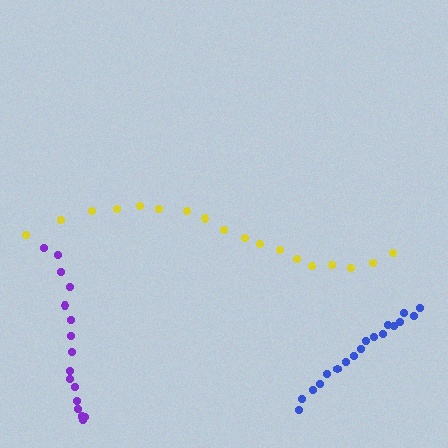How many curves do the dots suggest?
There are 3 distinct paths.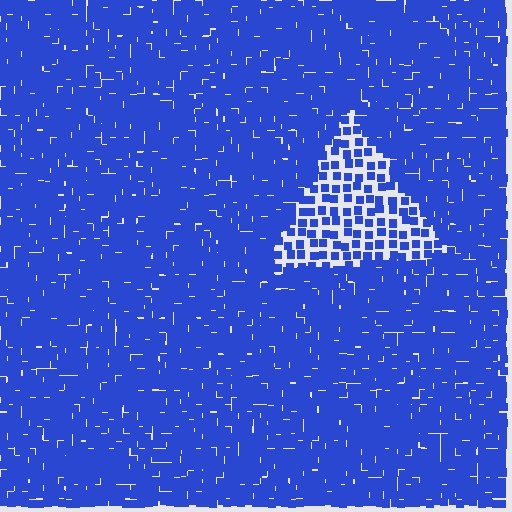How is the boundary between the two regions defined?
The boundary is defined by a change in element density (approximately 2.5x ratio). All elements are the same color, size, and shape.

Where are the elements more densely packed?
The elements are more densely packed outside the triangle boundary.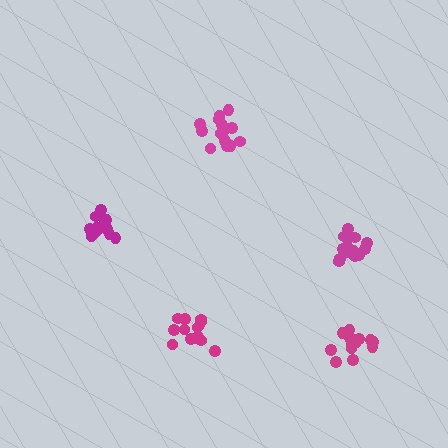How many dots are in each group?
Group 1: 15 dots, Group 2: 15 dots, Group 3: 14 dots, Group 4: 13 dots, Group 5: 13 dots (70 total).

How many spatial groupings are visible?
There are 5 spatial groupings.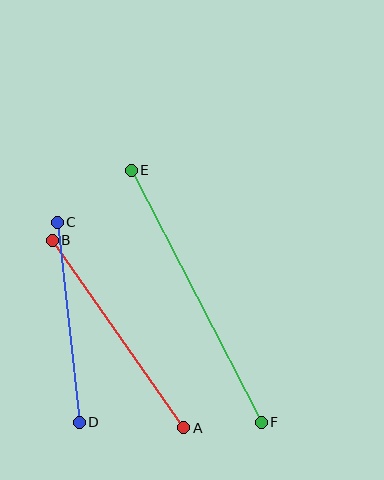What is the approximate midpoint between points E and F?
The midpoint is at approximately (196, 296) pixels.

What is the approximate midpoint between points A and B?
The midpoint is at approximately (118, 334) pixels.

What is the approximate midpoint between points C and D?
The midpoint is at approximately (68, 322) pixels.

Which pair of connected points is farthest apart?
Points E and F are farthest apart.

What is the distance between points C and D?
The distance is approximately 201 pixels.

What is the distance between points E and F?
The distance is approximately 284 pixels.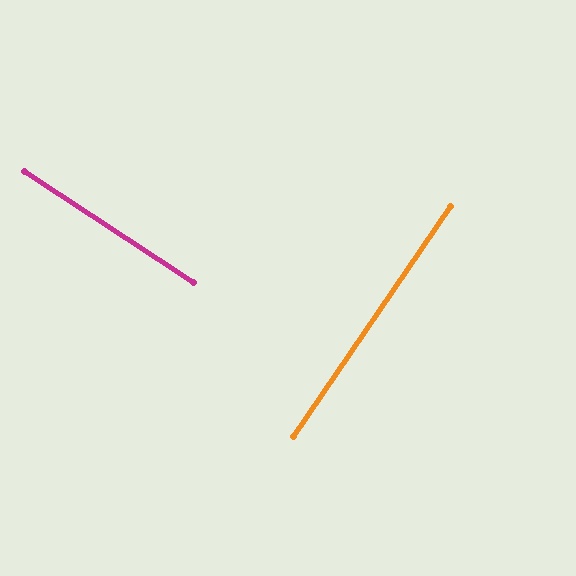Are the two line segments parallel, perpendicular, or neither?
Perpendicular — they meet at approximately 89°.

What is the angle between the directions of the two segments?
Approximately 89 degrees.